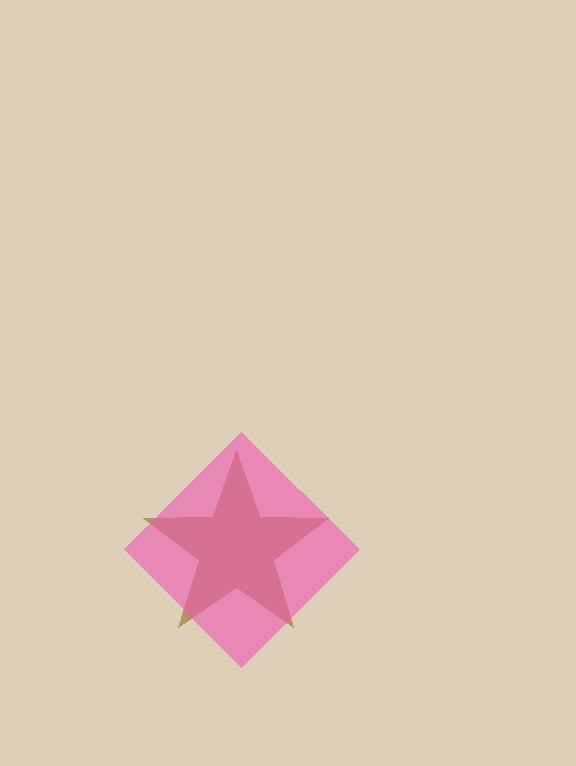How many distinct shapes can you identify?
There are 2 distinct shapes: a brown star, a pink diamond.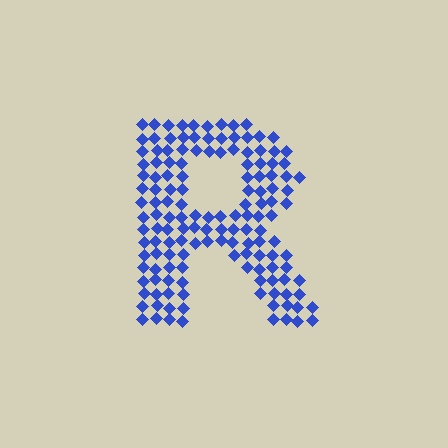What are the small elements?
The small elements are diamonds.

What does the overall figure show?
The overall figure shows the letter R.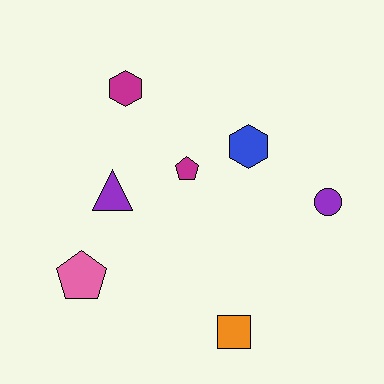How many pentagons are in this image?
There are 2 pentagons.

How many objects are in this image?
There are 7 objects.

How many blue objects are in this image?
There is 1 blue object.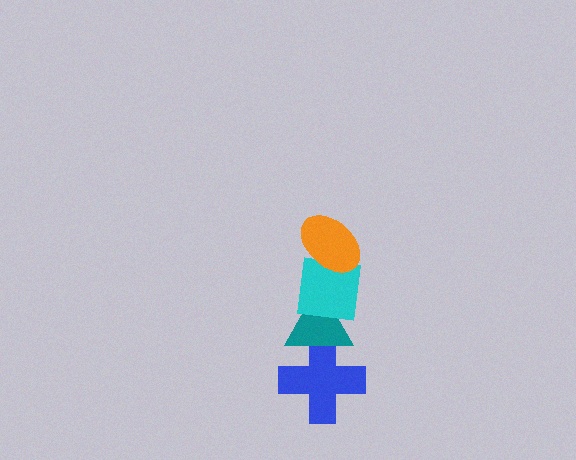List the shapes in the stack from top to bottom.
From top to bottom: the orange ellipse, the cyan square, the teal triangle, the blue cross.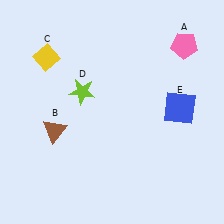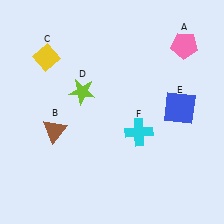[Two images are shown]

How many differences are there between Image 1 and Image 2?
There is 1 difference between the two images.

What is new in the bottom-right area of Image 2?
A cyan cross (F) was added in the bottom-right area of Image 2.